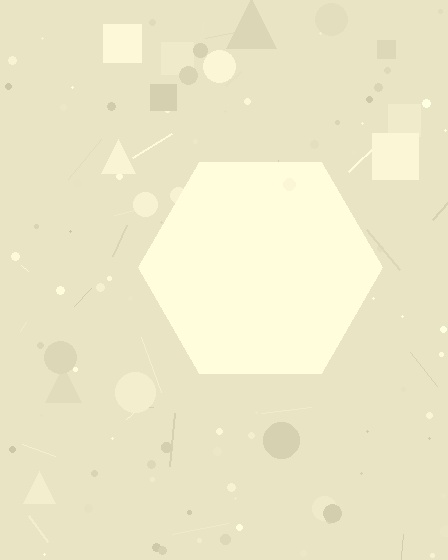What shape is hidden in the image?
A hexagon is hidden in the image.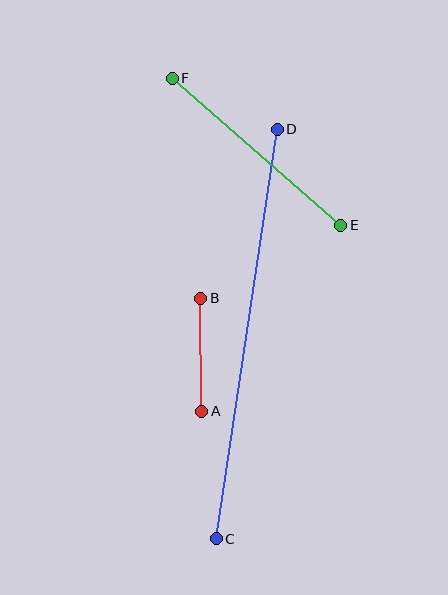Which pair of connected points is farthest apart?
Points C and D are farthest apart.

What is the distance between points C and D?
The distance is approximately 414 pixels.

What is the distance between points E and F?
The distance is approximately 224 pixels.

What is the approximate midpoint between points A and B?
The midpoint is at approximately (201, 355) pixels.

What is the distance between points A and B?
The distance is approximately 113 pixels.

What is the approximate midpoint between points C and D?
The midpoint is at approximately (247, 334) pixels.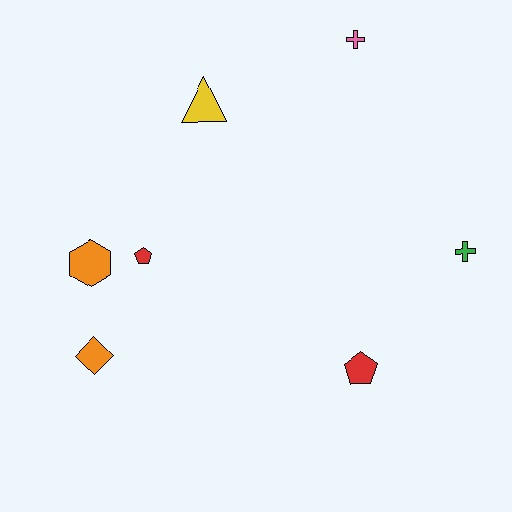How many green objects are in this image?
There is 1 green object.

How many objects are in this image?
There are 7 objects.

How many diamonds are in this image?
There is 1 diamond.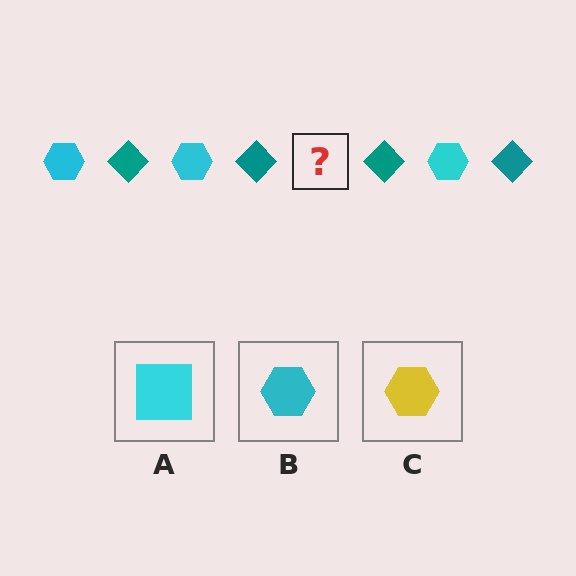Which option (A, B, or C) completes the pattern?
B.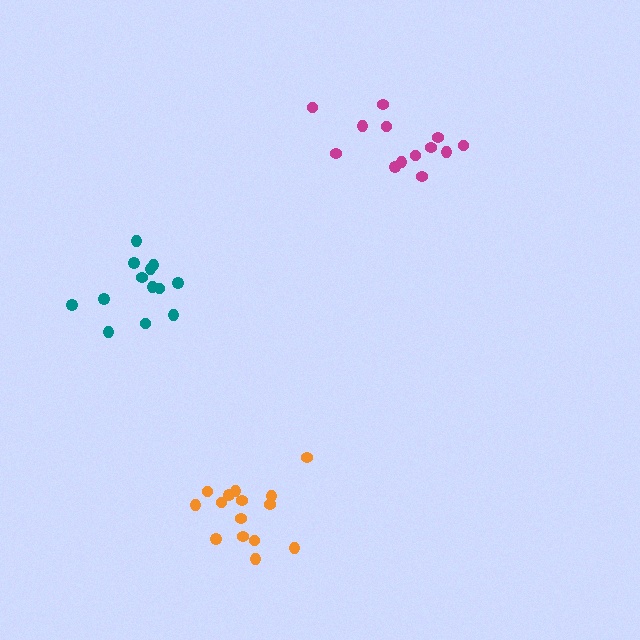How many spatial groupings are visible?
There are 3 spatial groupings.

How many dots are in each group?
Group 1: 13 dots, Group 2: 15 dots, Group 3: 13 dots (41 total).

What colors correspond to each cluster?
The clusters are colored: teal, orange, magenta.